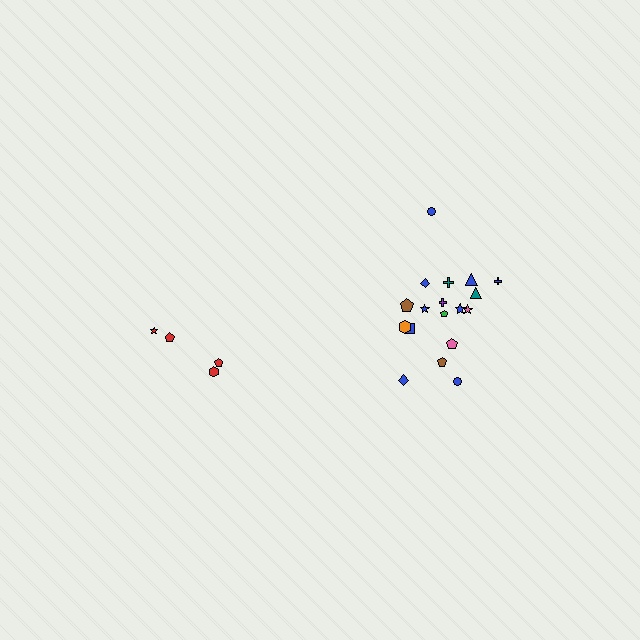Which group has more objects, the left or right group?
The right group.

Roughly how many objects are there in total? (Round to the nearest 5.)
Roughly 20 objects in total.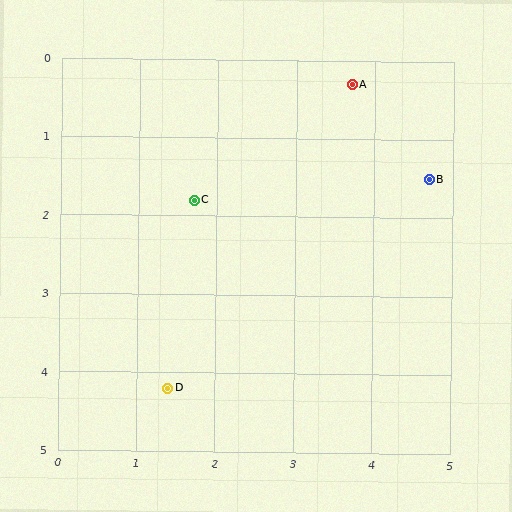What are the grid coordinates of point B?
Point B is at approximately (4.7, 1.5).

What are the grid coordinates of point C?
Point C is at approximately (1.7, 1.8).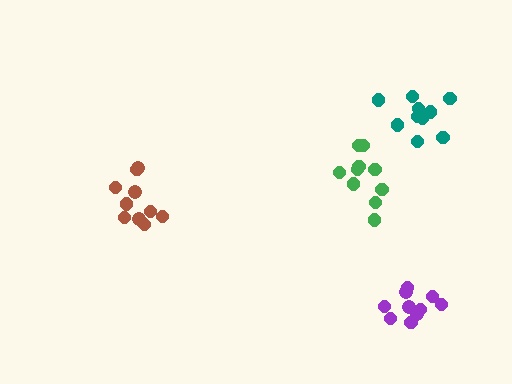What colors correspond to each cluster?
The clusters are colored: brown, teal, green, purple.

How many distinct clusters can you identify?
There are 4 distinct clusters.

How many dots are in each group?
Group 1: 11 dots, Group 2: 10 dots, Group 3: 10 dots, Group 4: 10 dots (41 total).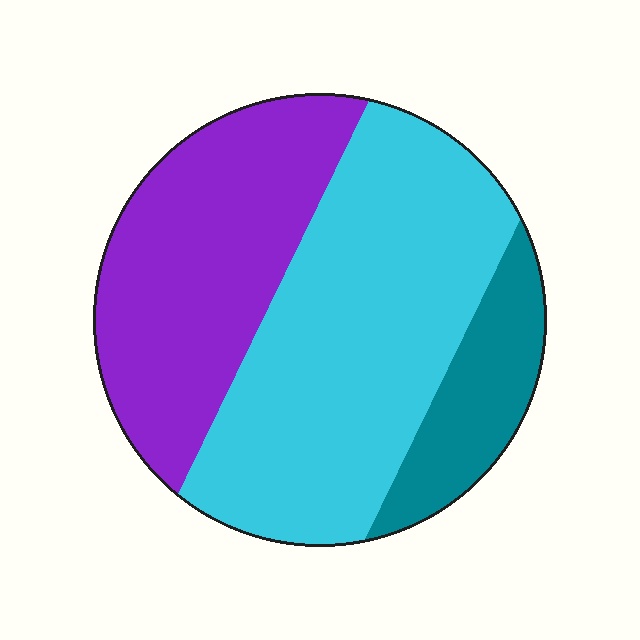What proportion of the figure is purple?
Purple covers around 35% of the figure.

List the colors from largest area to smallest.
From largest to smallest: cyan, purple, teal.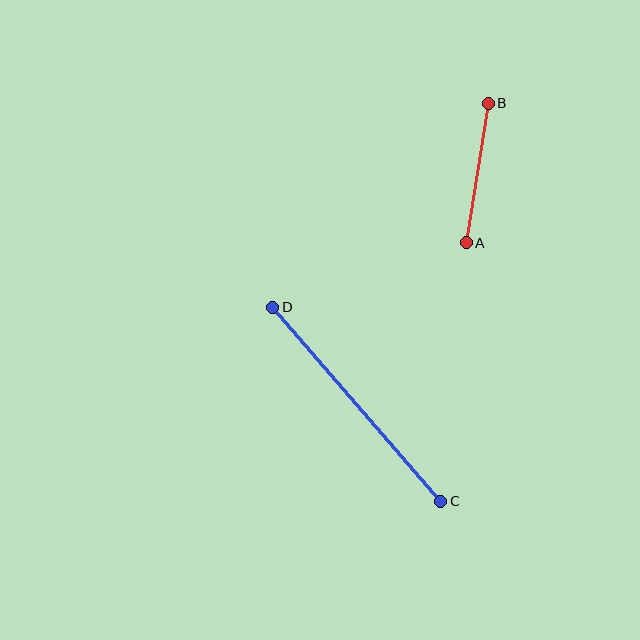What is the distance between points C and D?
The distance is approximately 256 pixels.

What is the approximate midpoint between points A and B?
The midpoint is at approximately (477, 173) pixels.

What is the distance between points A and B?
The distance is approximately 142 pixels.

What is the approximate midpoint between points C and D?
The midpoint is at approximately (357, 404) pixels.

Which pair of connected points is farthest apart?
Points C and D are farthest apart.